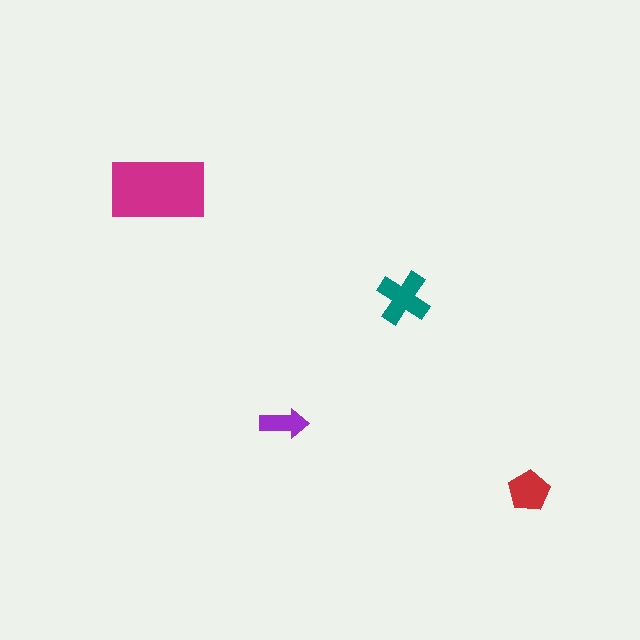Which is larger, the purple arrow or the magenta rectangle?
The magenta rectangle.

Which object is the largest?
The magenta rectangle.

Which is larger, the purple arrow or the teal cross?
The teal cross.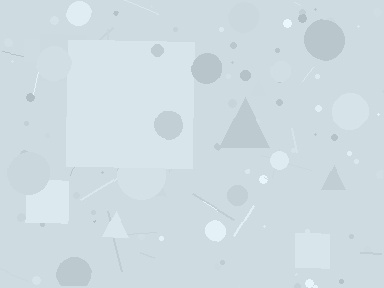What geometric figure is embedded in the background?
A square is embedded in the background.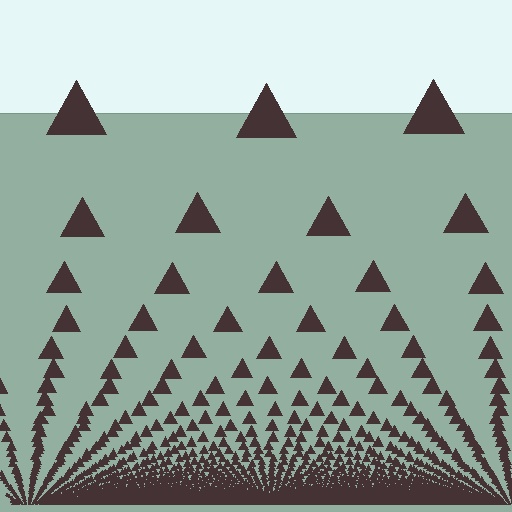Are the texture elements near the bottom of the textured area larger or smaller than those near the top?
Smaller. The gradient is inverted — elements near the bottom are smaller and denser.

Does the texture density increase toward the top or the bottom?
Density increases toward the bottom.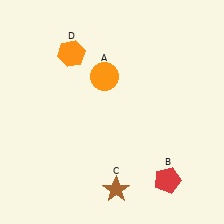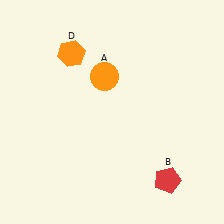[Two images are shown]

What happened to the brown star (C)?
The brown star (C) was removed in Image 2. It was in the bottom-right area of Image 1.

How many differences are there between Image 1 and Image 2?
There is 1 difference between the two images.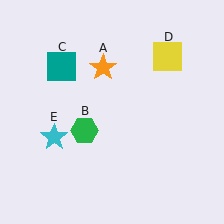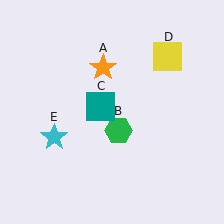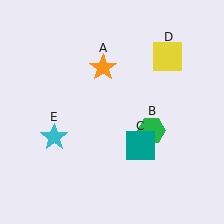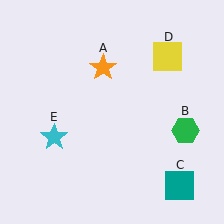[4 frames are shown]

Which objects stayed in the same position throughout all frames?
Orange star (object A) and yellow square (object D) and cyan star (object E) remained stationary.